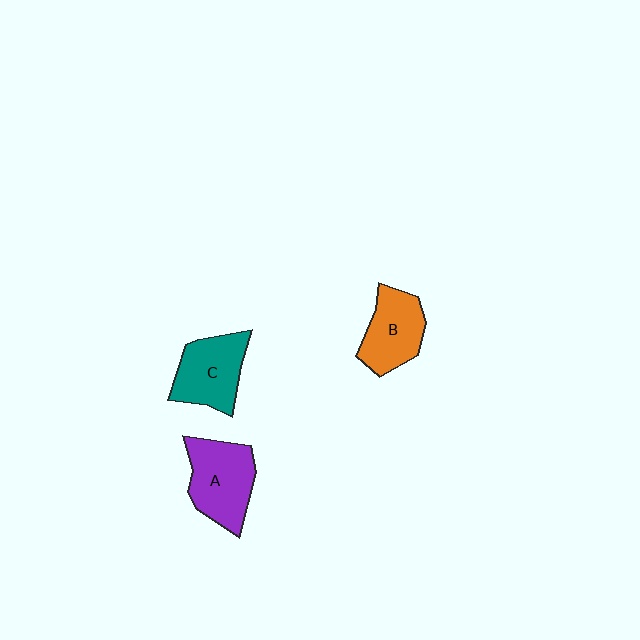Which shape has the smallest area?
Shape B (orange).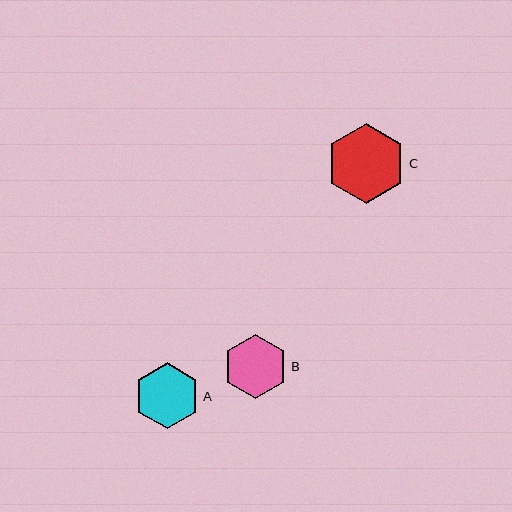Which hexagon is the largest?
Hexagon C is the largest with a size of approximately 80 pixels.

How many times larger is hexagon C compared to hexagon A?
Hexagon C is approximately 1.2 times the size of hexagon A.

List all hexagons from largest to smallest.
From largest to smallest: C, A, B.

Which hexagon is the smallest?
Hexagon B is the smallest with a size of approximately 64 pixels.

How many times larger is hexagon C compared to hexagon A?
Hexagon C is approximately 1.2 times the size of hexagon A.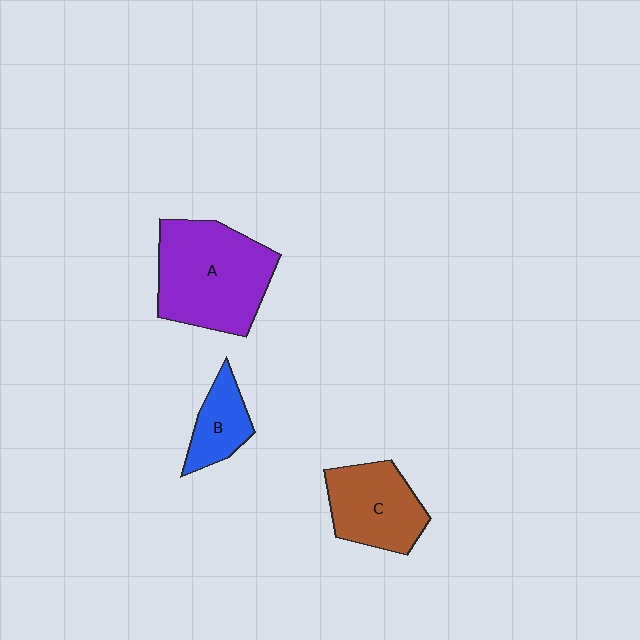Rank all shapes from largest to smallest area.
From largest to smallest: A (purple), C (brown), B (blue).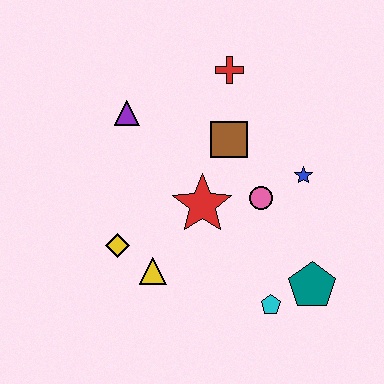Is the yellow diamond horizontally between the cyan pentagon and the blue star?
No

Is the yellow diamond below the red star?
Yes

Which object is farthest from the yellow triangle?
The red cross is farthest from the yellow triangle.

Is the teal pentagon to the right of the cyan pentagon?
Yes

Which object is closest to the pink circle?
The blue star is closest to the pink circle.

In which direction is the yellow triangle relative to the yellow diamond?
The yellow triangle is to the right of the yellow diamond.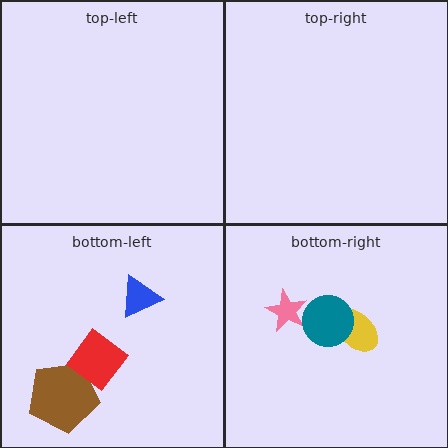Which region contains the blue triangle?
The bottom-left region.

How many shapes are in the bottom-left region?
3.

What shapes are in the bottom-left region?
The brown pentagon, the red diamond, the blue triangle.